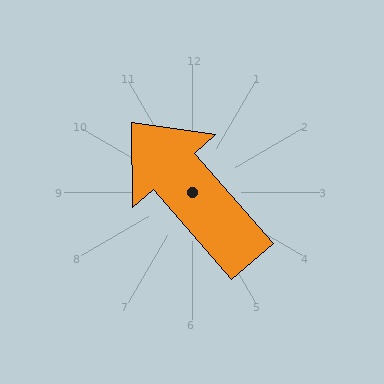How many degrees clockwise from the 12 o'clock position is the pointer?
Approximately 319 degrees.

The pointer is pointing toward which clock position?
Roughly 11 o'clock.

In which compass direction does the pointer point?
Northwest.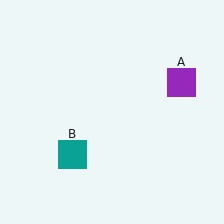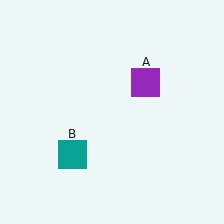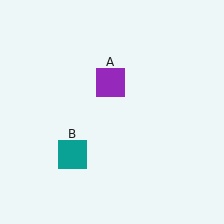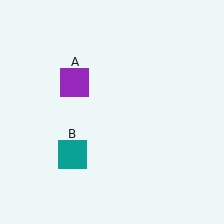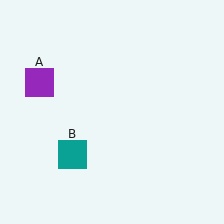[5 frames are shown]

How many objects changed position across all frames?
1 object changed position: purple square (object A).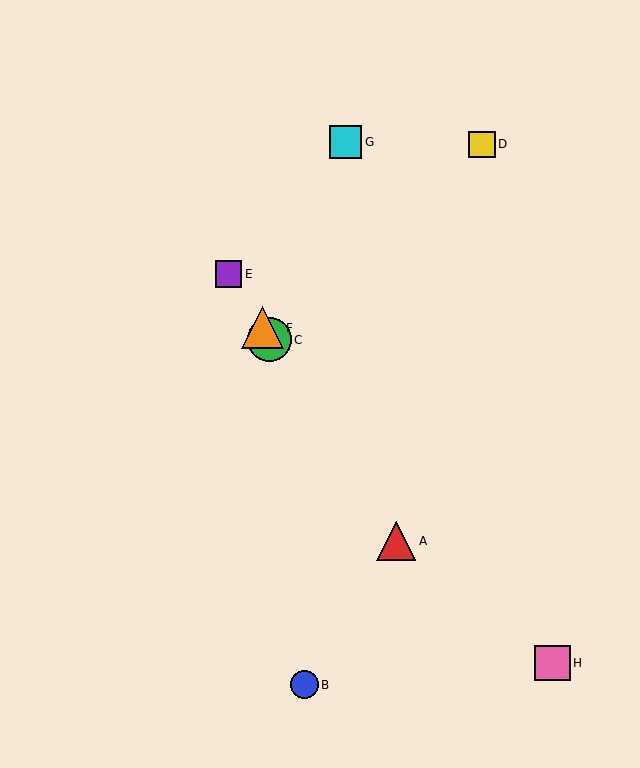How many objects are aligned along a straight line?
4 objects (A, C, E, F) are aligned along a straight line.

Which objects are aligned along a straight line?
Objects A, C, E, F are aligned along a straight line.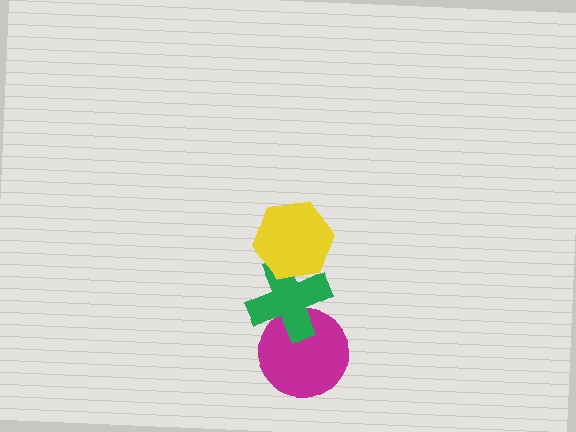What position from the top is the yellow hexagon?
The yellow hexagon is 1st from the top.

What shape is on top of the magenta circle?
The green cross is on top of the magenta circle.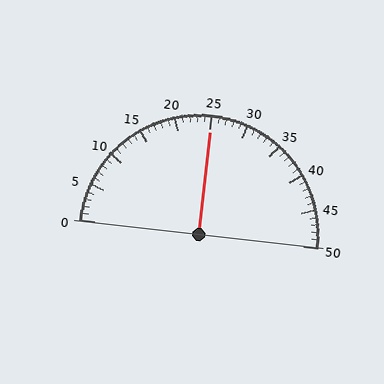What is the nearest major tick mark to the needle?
The nearest major tick mark is 25.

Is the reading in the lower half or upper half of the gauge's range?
The reading is in the upper half of the range (0 to 50).